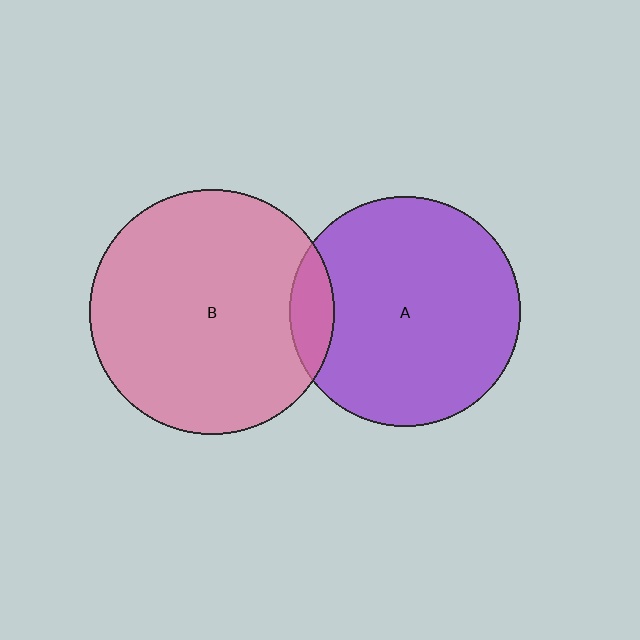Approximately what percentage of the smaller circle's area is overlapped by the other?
Approximately 10%.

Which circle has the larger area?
Circle B (pink).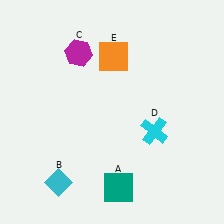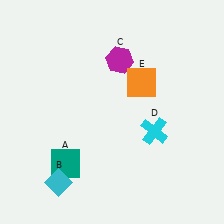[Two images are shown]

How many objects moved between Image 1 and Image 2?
3 objects moved between the two images.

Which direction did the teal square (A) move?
The teal square (A) moved left.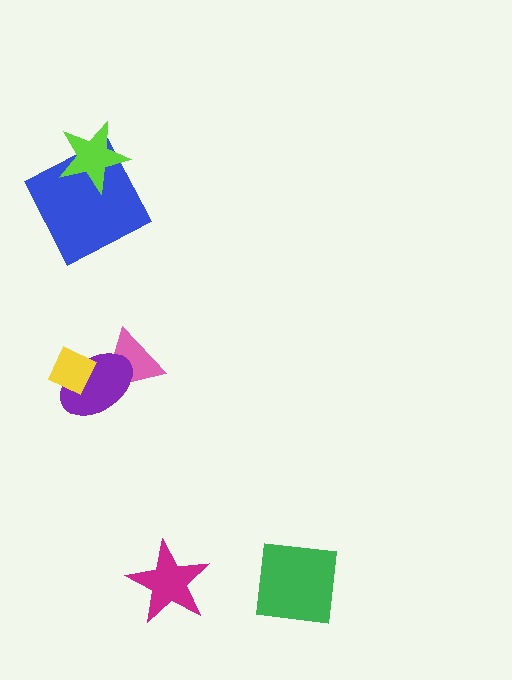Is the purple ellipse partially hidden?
Yes, it is partially covered by another shape.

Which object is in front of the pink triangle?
The purple ellipse is in front of the pink triangle.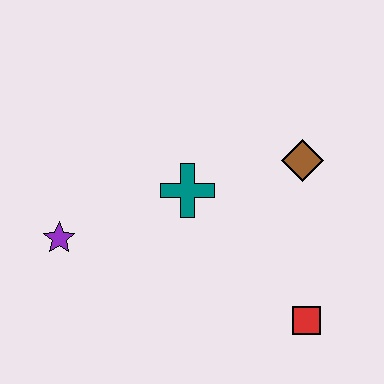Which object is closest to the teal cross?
The brown diamond is closest to the teal cross.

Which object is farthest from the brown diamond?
The purple star is farthest from the brown diamond.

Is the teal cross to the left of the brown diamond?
Yes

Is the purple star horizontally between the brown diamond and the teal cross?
No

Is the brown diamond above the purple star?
Yes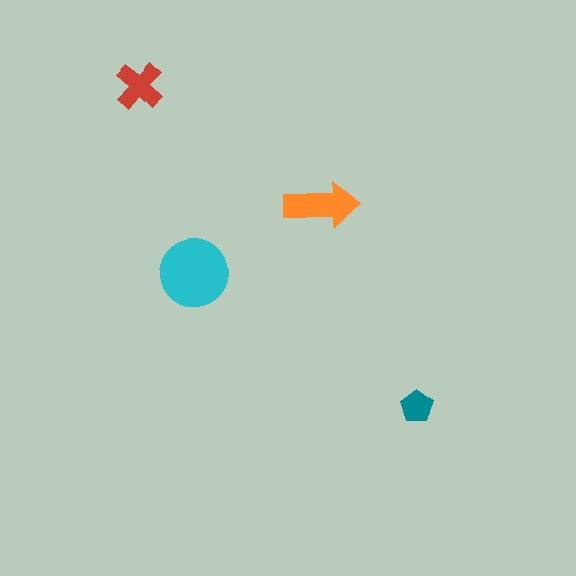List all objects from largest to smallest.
The cyan circle, the orange arrow, the red cross, the teal pentagon.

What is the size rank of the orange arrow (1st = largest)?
2nd.